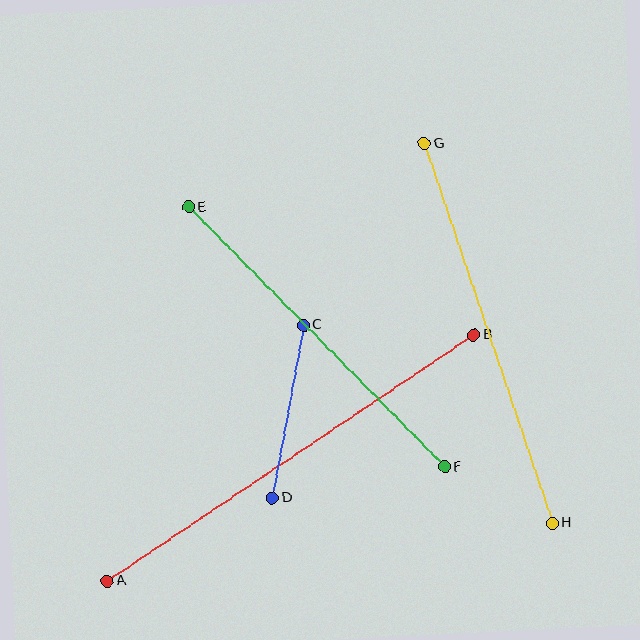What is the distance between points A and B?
The distance is approximately 442 pixels.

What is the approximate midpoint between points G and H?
The midpoint is at approximately (488, 334) pixels.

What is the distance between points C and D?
The distance is approximately 176 pixels.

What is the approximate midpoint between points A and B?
The midpoint is at approximately (290, 458) pixels.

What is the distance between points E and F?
The distance is approximately 365 pixels.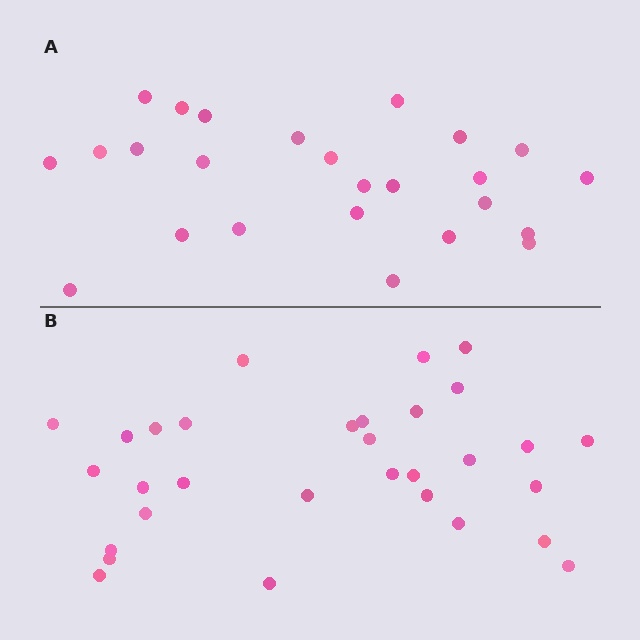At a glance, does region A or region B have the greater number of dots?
Region B (the bottom region) has more dots.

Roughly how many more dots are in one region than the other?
Region B has about 6 more dots than region A.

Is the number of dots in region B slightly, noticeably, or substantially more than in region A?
Region B has only slightly more — the two regions are fairly close. The ratio is roughly 1.2 to 1.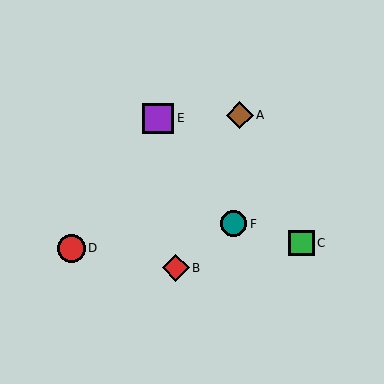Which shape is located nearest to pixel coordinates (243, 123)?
The brown diamond (labeled A) at (240, 115) is nearest to that location.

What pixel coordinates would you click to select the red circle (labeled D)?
Click at (71, 248) to select the red circle D.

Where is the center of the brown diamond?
The center of the brown diamond is at (240, 115).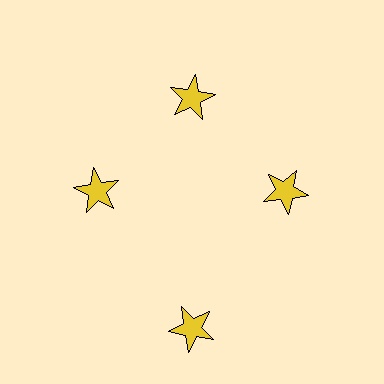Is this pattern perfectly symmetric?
No. The 4 yellow stars are arranged in a ring, but one element near the 6 o'clock position is pushed outward from the center, breaking the 4-fold rotational symmetry.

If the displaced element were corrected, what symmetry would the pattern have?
It would have 4-fold rotational symmetry — the pattern would map onto itself every 90 degrees.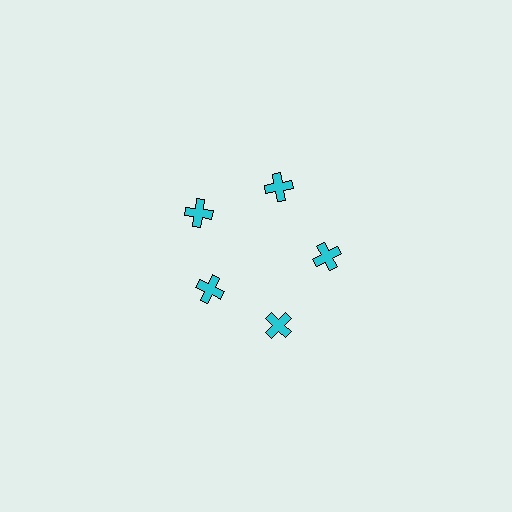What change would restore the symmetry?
The symmetry would be restored by moving it outward, back onto the ring so that all 5 crosses sit at equal angles and equal distance from the center.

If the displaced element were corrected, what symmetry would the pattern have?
It would have 5-fold rotational symmetry — the pattern would map onto itself every 72 degrees.